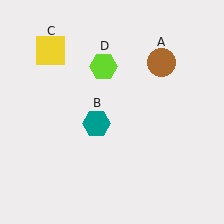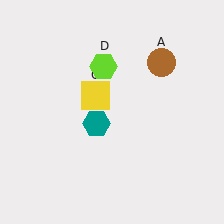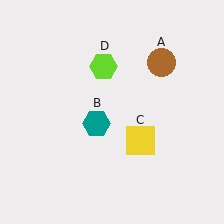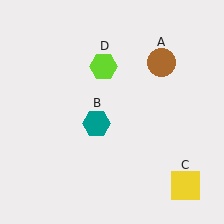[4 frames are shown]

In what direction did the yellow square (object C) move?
The yellow square (object C) moved down and to the right.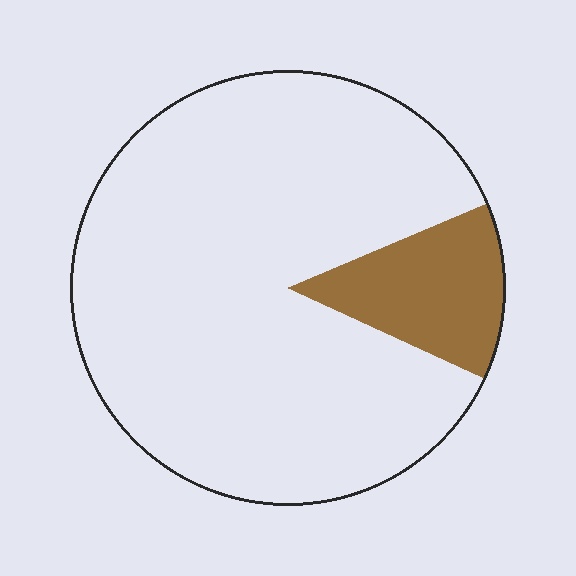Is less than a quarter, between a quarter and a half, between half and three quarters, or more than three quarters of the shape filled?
Less than a quarter.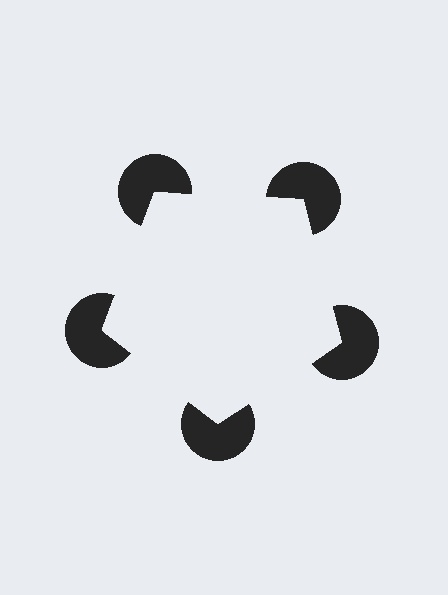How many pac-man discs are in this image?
There are 5 — one at each vertex of the illusory pentagon.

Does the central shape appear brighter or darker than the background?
It typically appears slightly brighter than the background, even though no actual brightness change is drawn.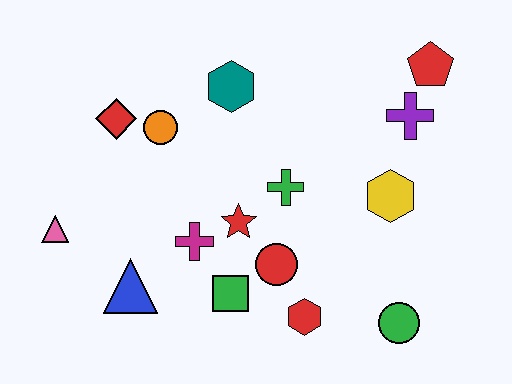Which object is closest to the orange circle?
The red diamond is closest to the orange circle.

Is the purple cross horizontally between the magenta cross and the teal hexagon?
No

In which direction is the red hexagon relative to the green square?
The red hexagon is to the right of the green square.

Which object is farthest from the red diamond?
The green circle is farthest from the red diamond.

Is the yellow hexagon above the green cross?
No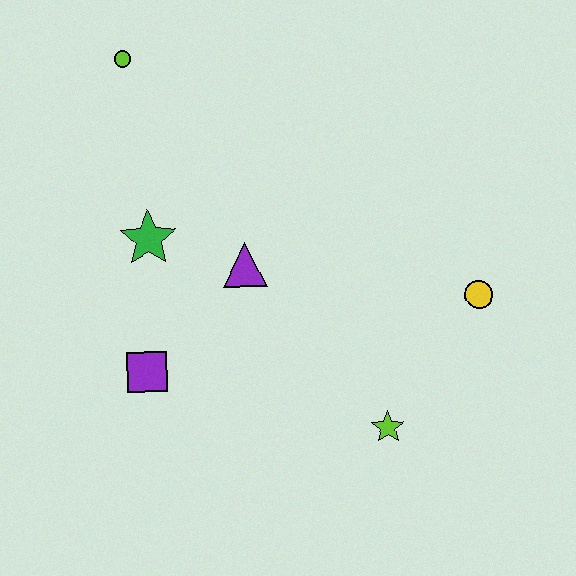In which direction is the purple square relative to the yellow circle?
The purple square is to the left of the yellow circle.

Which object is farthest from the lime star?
The lime circle is farthest from the lime star.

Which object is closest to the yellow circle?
The lime star is closest to the yellow circle.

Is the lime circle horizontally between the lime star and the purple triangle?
No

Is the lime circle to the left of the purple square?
Yes